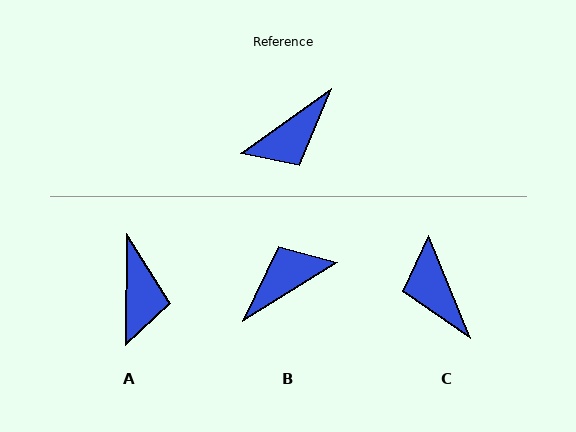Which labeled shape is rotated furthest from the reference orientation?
B, about 176 degrees away.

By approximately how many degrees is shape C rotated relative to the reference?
Approximately 103 degrees clockwise.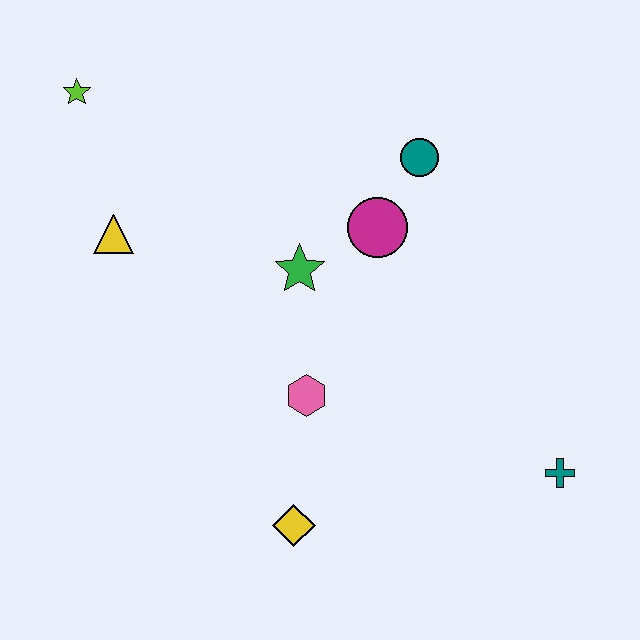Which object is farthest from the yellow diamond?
The lime star is farthest from the yellow diamond.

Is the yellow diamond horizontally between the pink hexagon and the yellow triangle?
Yes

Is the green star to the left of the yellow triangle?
No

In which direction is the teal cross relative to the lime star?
The teal cross is to the right of the lime star.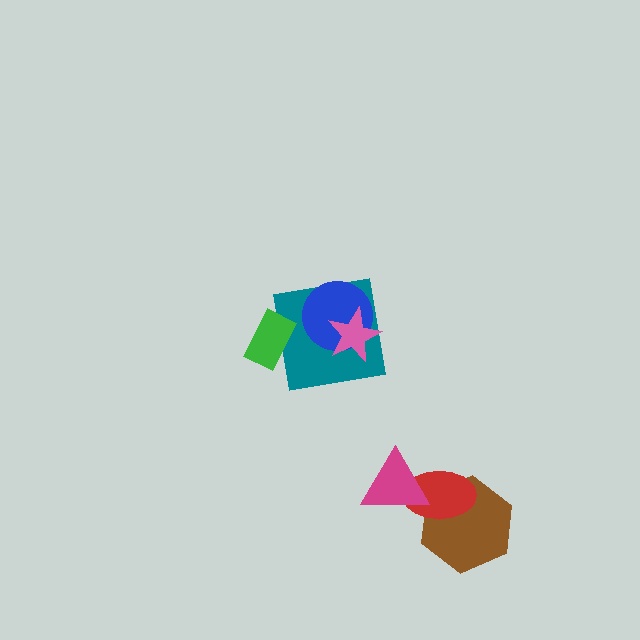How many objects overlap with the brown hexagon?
1 object overlaps with the brown hexagon.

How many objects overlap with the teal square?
3 objects overlap with the teal square.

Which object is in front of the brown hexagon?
The red ellipse is in front of the brown hexagon.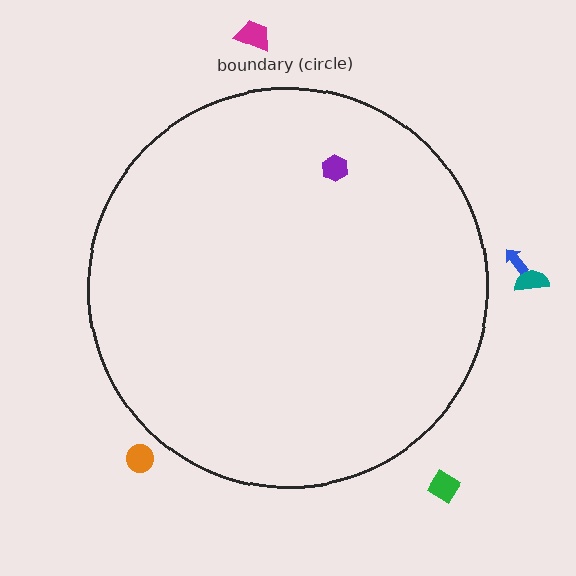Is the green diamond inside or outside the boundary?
Outside.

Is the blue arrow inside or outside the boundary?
Outside.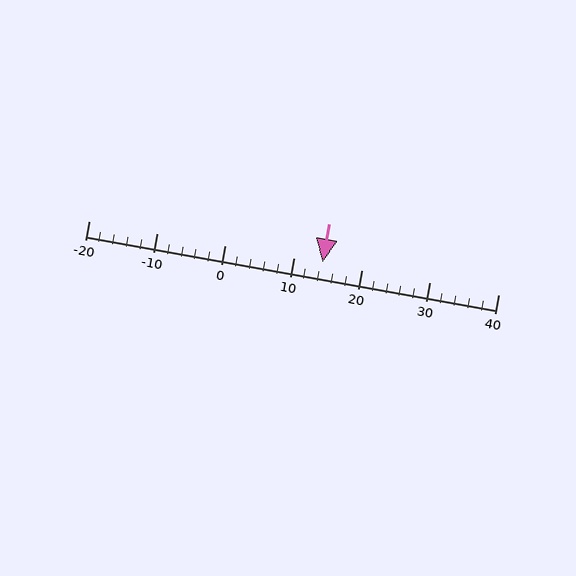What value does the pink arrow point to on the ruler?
The pink arrow points to approximately 14.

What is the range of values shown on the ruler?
The ruler shows values from -20 to 40.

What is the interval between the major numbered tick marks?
The major tick marks are spaced 10 units apart.